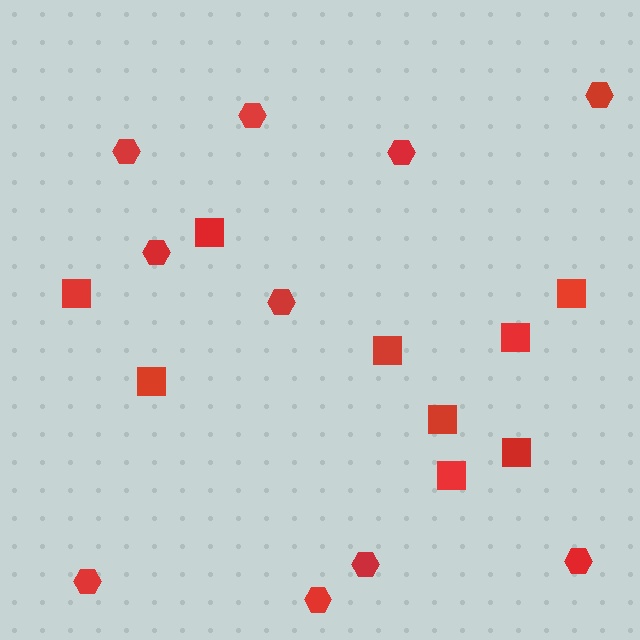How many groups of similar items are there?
There are 2 groups: one group of hexagons (10) and one group of squares (9).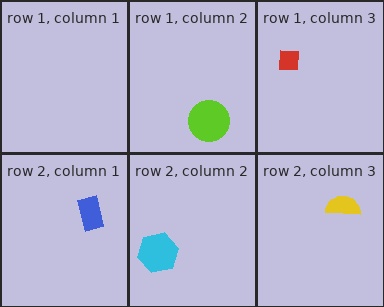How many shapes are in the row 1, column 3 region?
1.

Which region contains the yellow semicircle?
The row 2, column 3 region.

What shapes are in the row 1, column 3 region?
The red square.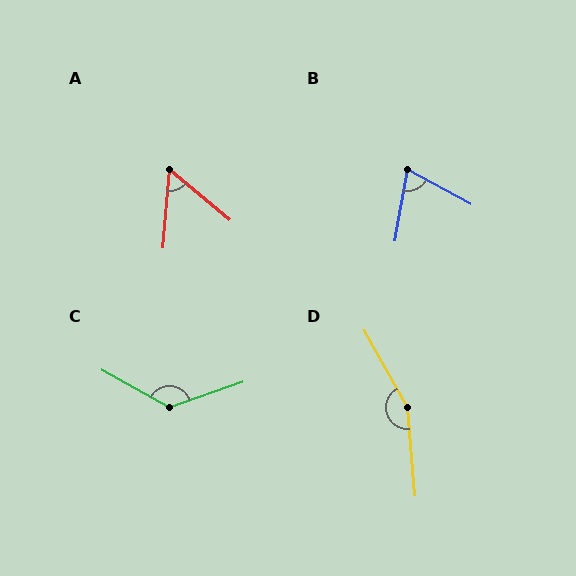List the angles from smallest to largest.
A (55°), B (71°), C (131°), D (155°).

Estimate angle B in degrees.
Approximately 71 degrees.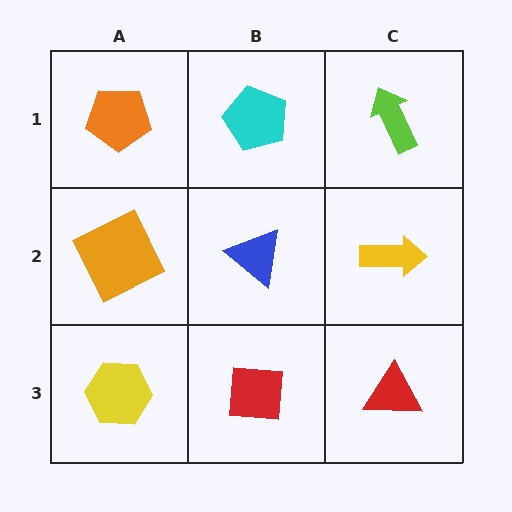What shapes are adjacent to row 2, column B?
A cyan pentagon (row 1, column B), a red square (row 3, column B), an orange square (row 2, column A), a yellow arrow (row 2, column C).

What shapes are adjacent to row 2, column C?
A lime arrow (row 1, column C), a red triangle (row 3, column C), a blue triangle (row 2, column B).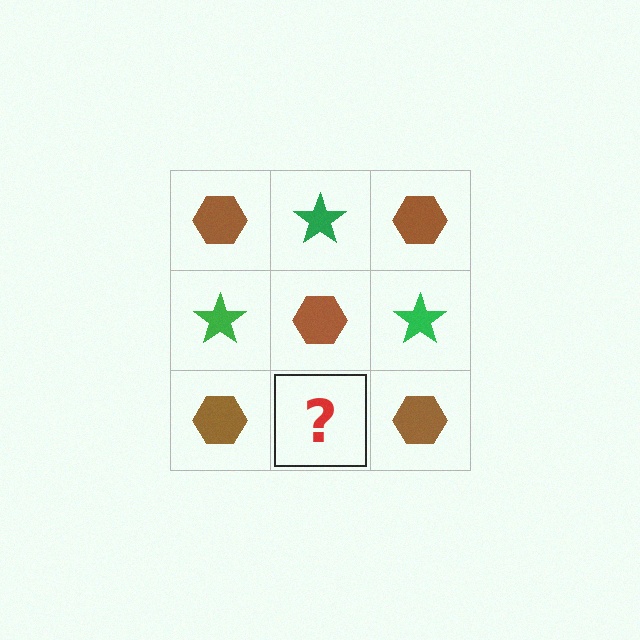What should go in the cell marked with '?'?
The missing cell should contain a green star.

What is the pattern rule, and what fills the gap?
The rule is that it alternates brown hexagon and green star in a checkerboard pattern. The gap should be filled with a green star.